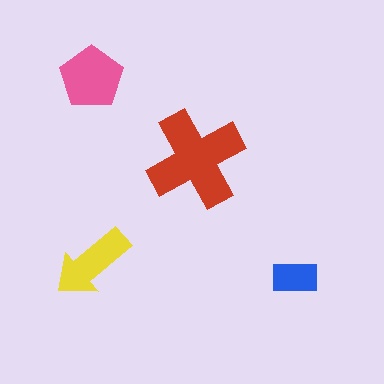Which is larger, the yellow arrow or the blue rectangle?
The yellow arrow.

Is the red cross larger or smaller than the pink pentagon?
Larger.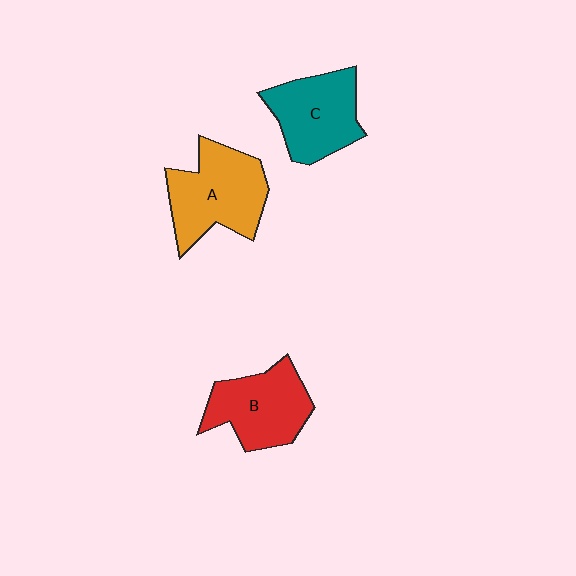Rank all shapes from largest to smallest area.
From largest to smallest: A (orange), B (red), C (teal).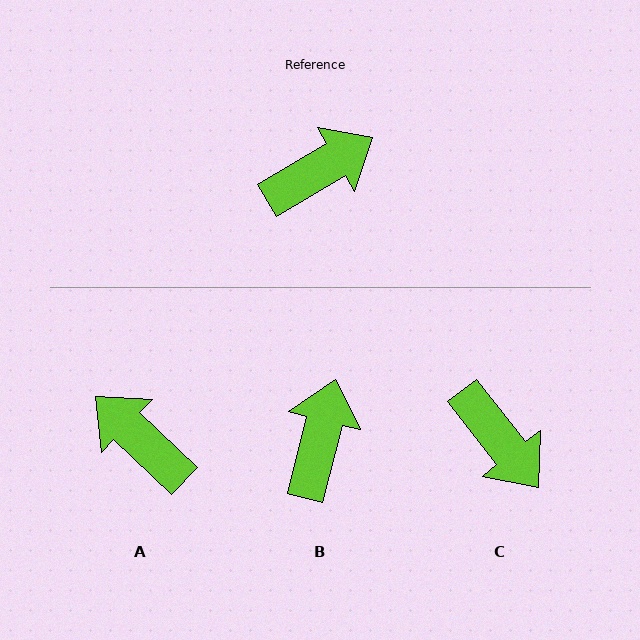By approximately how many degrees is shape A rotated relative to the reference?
Approximately 106 degrees counter-clockwise.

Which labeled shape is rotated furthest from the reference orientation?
A, about 106 degrees away.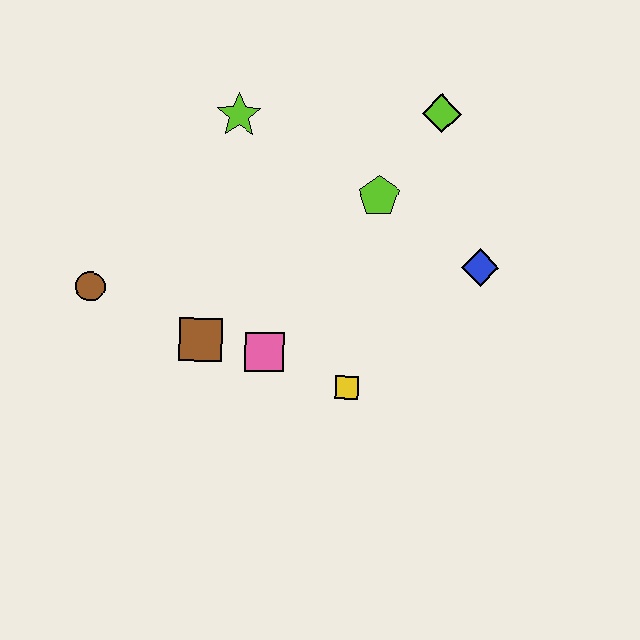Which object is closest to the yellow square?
The pink square is closest to the yellow square.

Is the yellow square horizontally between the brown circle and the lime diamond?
Yes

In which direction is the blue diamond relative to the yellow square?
The blue diamond is to the right of the yellow square.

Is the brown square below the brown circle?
Yes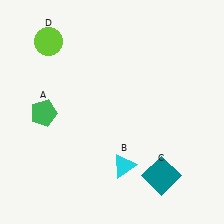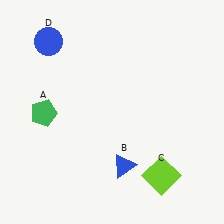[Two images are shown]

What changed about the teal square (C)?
In Image 1, C is teal. In Image 2, it changed to lime.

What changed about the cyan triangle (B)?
In Image 1, B is cyan. In Image 2, it changed to blue.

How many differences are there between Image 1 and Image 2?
There are 3 differences between the two images.